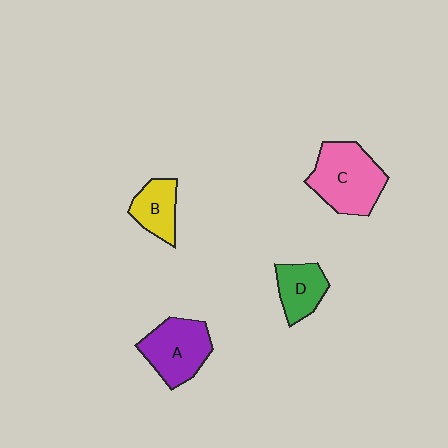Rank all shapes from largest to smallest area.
From largest to smallest: C (pink), A (purple), D (green), B (yellow).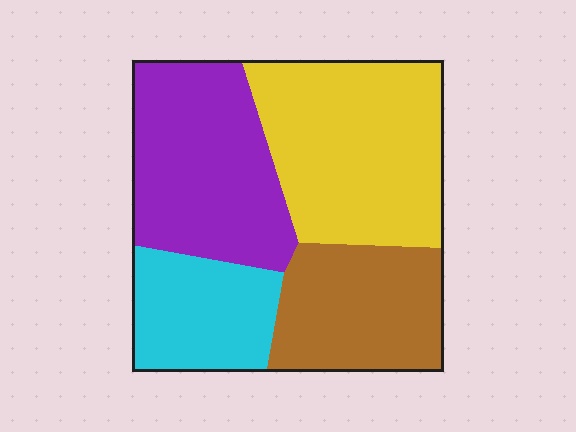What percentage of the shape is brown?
Brown takes up about one fifth (1/5) of the shape.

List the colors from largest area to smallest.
From largest to smallest: yellow, purple, brown, cyan.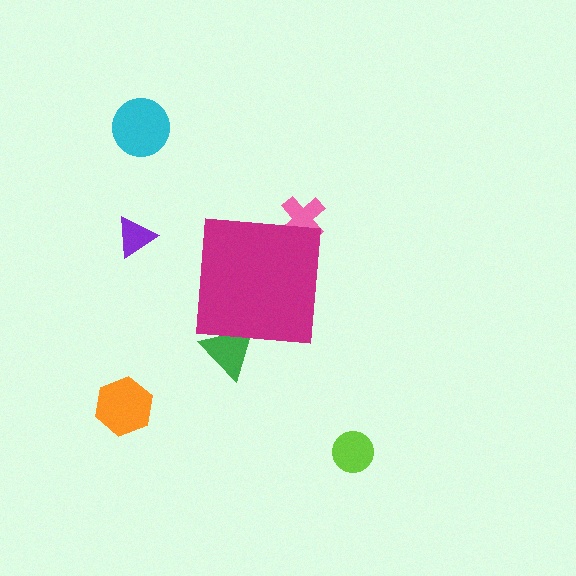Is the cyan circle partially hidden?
No, the cyan circle is fully visible.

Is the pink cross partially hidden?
Yes, the pink cross is partially hidden behind the magenta square.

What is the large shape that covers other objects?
A magenta square.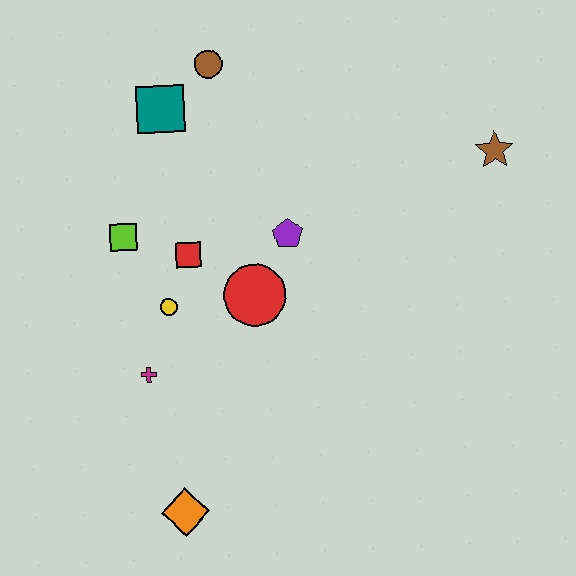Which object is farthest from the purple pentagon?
The orange diamond is farthest from the purple pentagon.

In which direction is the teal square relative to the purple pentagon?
The teal square is above the purple pentagon.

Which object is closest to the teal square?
The brown circle is closest to the teal square.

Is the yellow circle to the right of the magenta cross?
Yes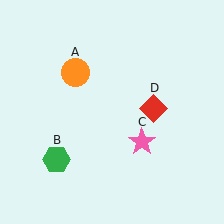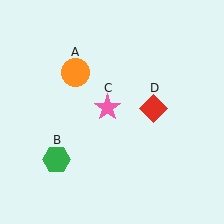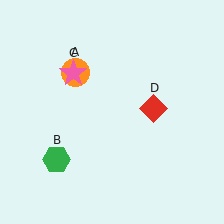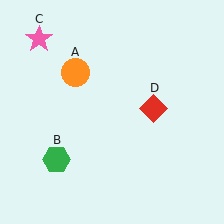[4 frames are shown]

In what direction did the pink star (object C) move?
The pink star (object C) moved up and to the left.